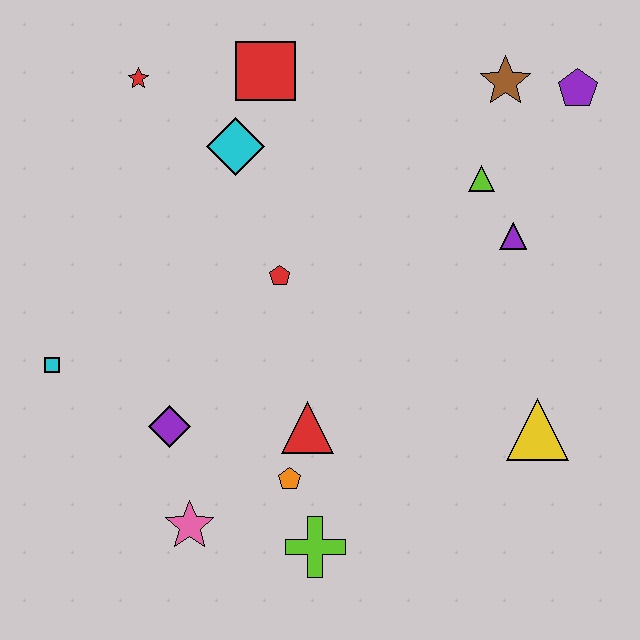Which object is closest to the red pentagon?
The cyan diamond is closest to the red pentagon.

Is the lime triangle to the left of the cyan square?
No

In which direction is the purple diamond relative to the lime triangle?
The purple diamond is to the left of the lime triangle.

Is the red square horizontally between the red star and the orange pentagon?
Yes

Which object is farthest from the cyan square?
The purple pentagon is farthest from the cyan square.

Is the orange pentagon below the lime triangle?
Yes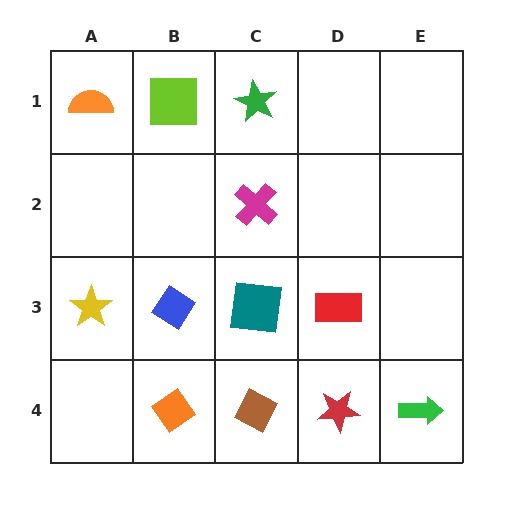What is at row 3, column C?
A teal square.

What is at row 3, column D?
A red rectangle.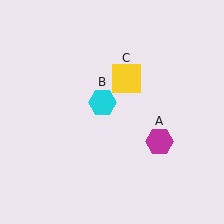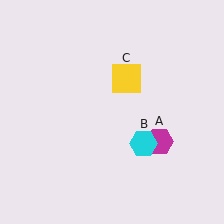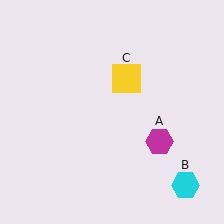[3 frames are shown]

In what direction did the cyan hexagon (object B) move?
The cyan hexagon (object B) moved down and to the right.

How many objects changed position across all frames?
1 object changed position: cyan hexagon (object B).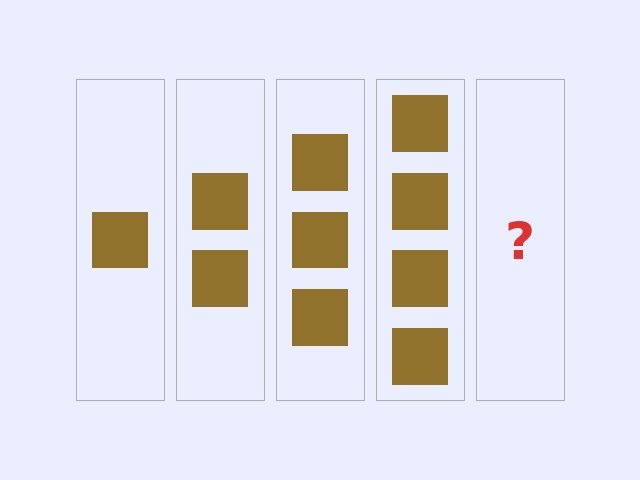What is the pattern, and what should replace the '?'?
The pattern is that each step adds one more square. The '?' should be 5 squares.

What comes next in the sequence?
The next element should be 5 squares.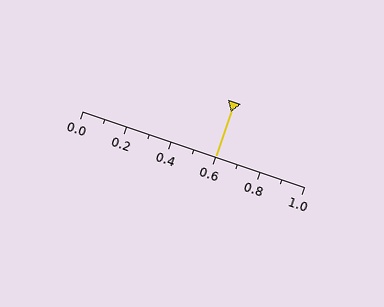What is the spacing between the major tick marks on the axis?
The major ticks are spaced 0.2 apart.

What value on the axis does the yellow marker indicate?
The marker indicates approximately 0.6.